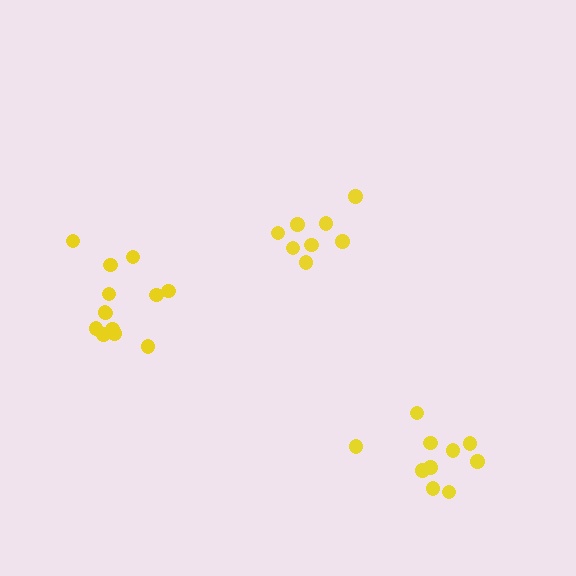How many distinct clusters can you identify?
There are 3 distinct clusters.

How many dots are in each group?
Group 1: 8 dots, Group 2: 13 dots, Group 3: 10 dots (31 total).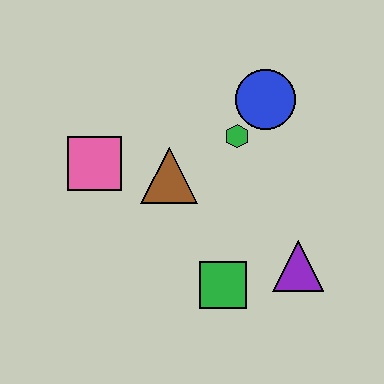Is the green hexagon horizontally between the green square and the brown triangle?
No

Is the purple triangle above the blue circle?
No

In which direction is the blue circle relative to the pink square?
The blue circle is to the right of the pink square.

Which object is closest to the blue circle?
The green hexagon is closest to the blue circle.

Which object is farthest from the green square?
The blue circle is farthest from the green square.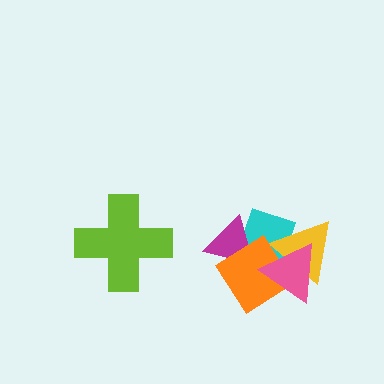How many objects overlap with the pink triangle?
3 objects overlap with the pink triangle.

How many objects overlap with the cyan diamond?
4 objects overlap with the cyan diamond.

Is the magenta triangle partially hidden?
Yes, it is partially covered by another shape.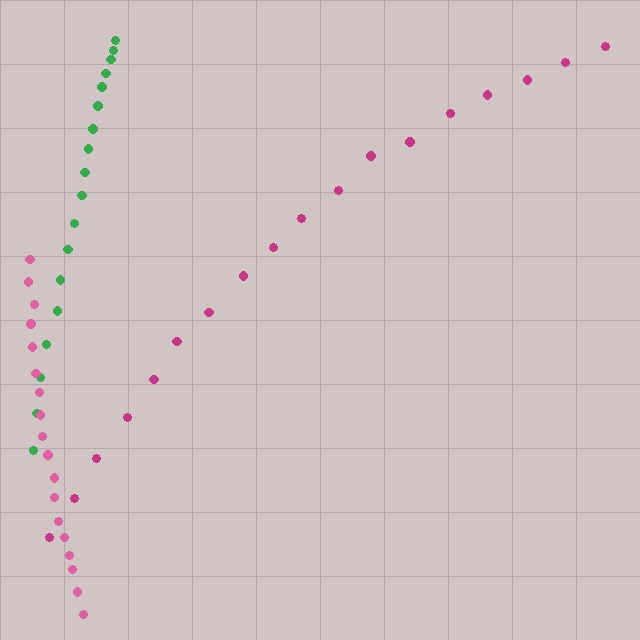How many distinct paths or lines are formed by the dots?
There are 3 distinct paths.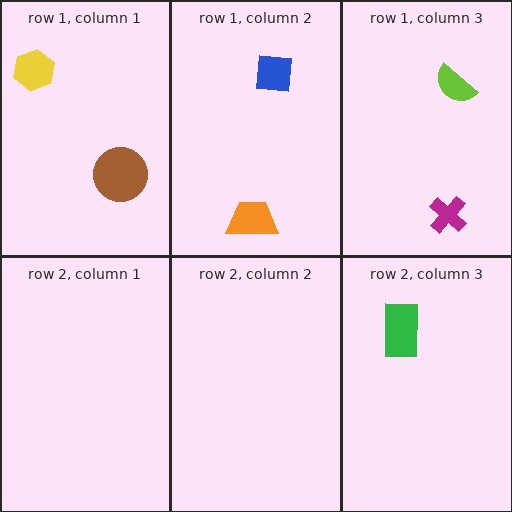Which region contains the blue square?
The row 1, column 2 region.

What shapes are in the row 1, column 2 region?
The orange trapezoid, the blue square.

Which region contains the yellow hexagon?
The row 1, column 1 region.